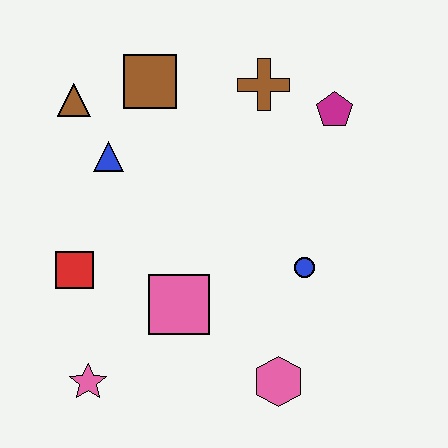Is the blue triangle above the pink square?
Yes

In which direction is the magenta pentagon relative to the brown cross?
The magenta pentagon is to the right of the brown cross.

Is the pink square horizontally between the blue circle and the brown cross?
No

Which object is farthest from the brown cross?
The pink star is farthest from the brown cross.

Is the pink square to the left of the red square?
No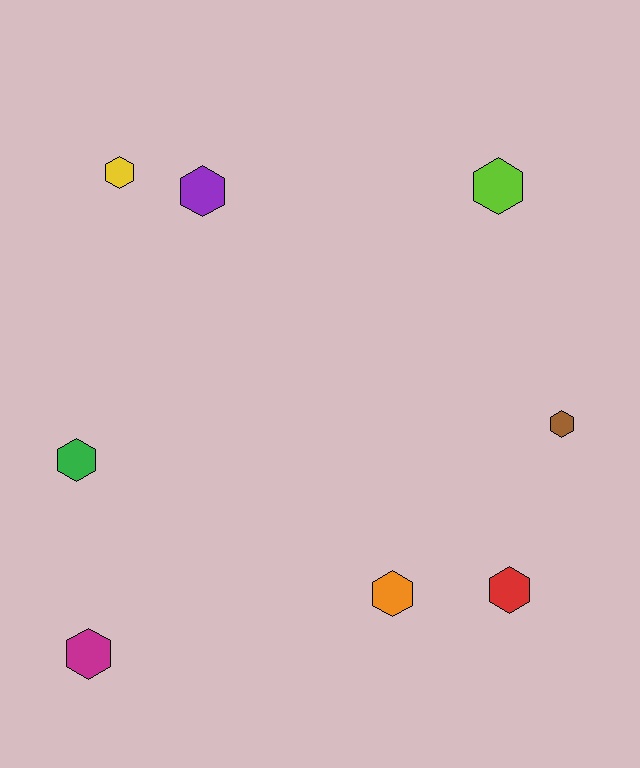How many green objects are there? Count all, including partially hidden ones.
There is 1 green object.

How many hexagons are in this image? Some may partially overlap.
There are 8 hexagons.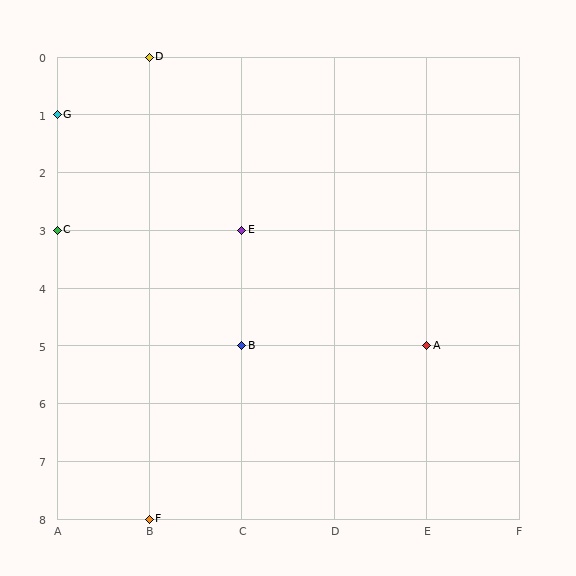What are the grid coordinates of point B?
Point B is at grid coordinates (C, 5).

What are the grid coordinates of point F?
Point F is at grid coordinates (B, 8).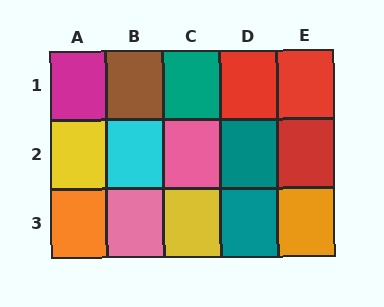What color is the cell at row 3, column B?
Pink.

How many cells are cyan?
1 cell is cyan.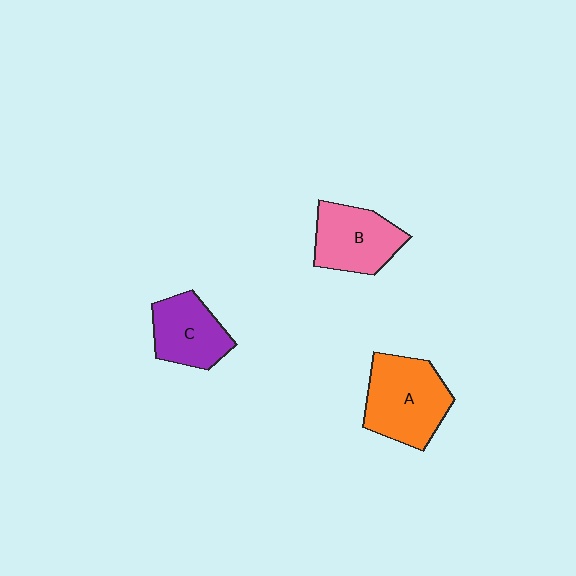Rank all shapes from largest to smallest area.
From largest to smallest: A (orange), B (pink), C (purple).